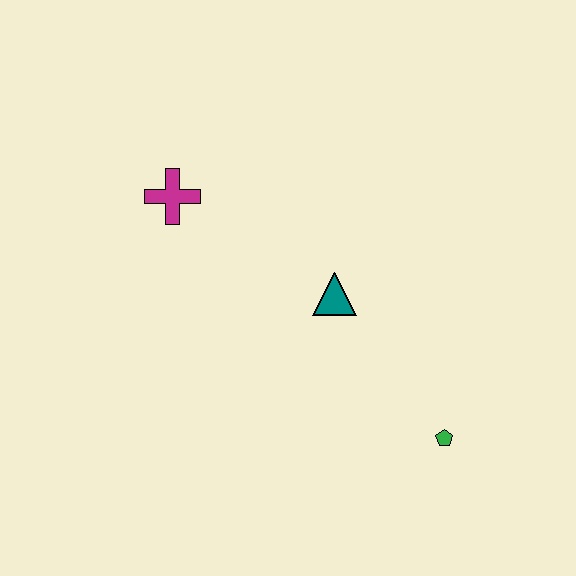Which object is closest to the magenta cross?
The teal triangle is closest to the magenta cross.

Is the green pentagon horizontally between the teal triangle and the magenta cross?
No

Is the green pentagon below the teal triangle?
Yes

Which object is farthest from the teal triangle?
The magenta cross is farthest from the teal triangle.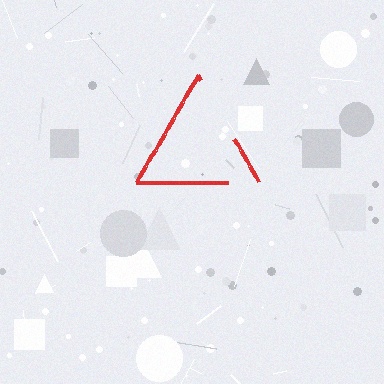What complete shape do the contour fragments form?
The contour fragments form a triangle.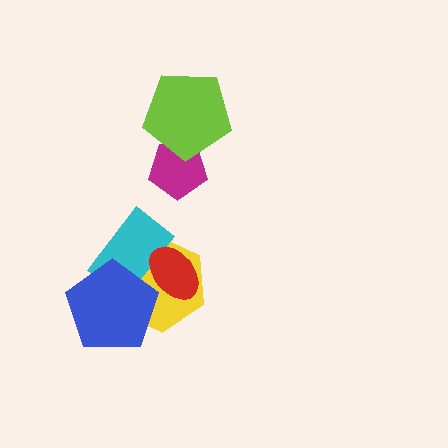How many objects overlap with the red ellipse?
3 objects overlap with the red ellipse.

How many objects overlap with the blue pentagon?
3 objects overlap with the blue pentagon.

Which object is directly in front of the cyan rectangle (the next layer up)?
The blue pentagon is directly in front of the cyan rectangle.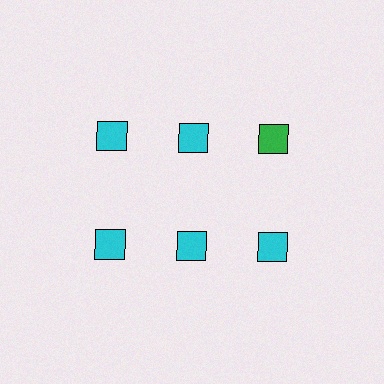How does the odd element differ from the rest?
It has a different color: green instead of cyan.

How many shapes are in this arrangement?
There are 6 shapes arranged in a grid pattern.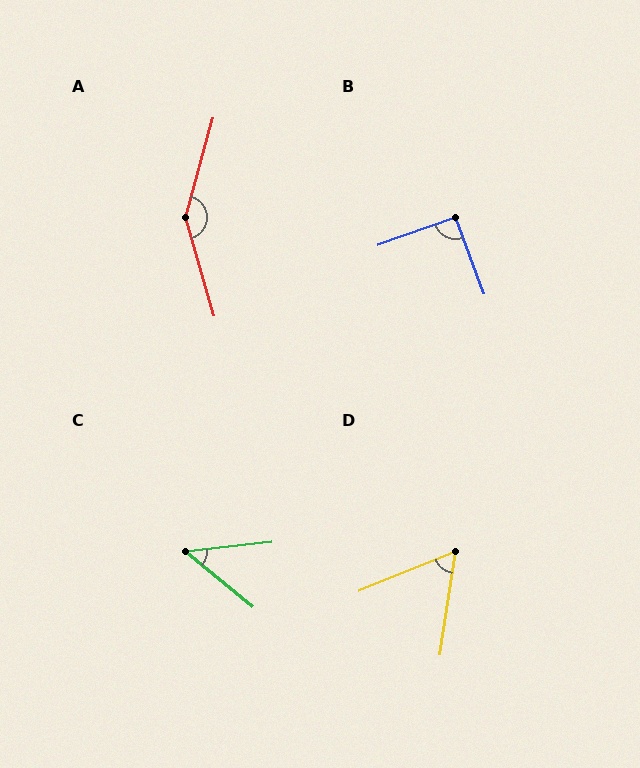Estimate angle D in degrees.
Approximately 59 degrees.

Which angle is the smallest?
C, at approximately 46 degrees.